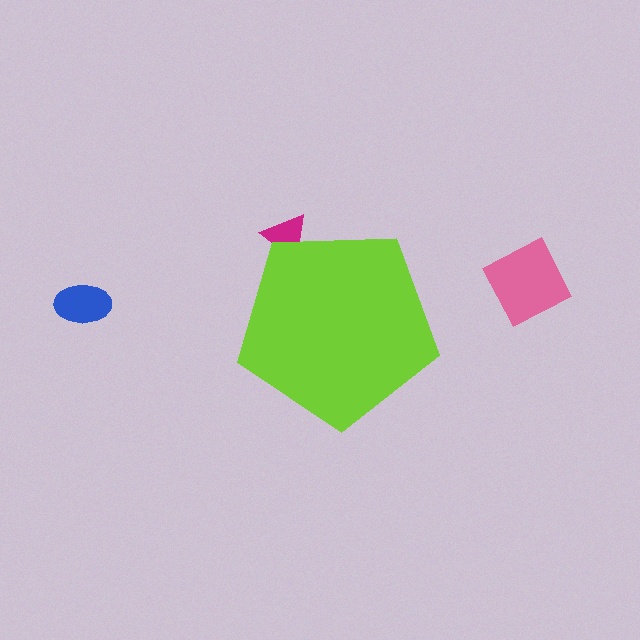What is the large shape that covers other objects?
A lime pentagon.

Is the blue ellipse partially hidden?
No, the blue ellipse is fully visible.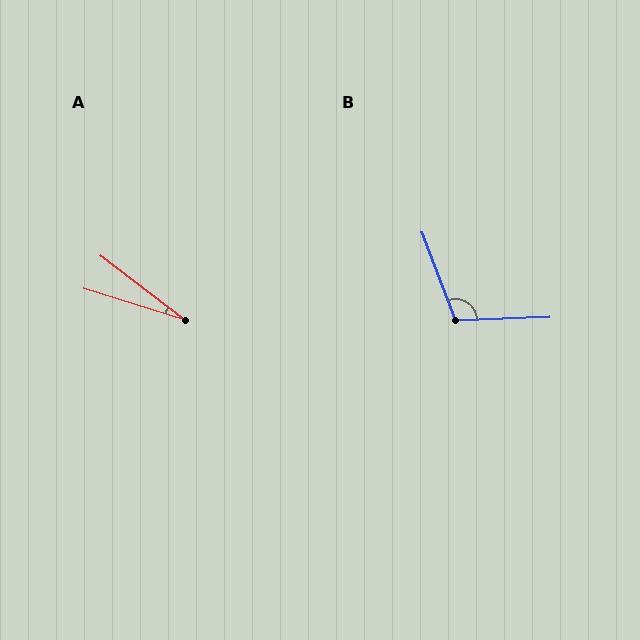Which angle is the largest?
B, at approximately 109 degrees.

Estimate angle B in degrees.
Approximately 109 degrees.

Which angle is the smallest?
A, at approximately 20 degrees.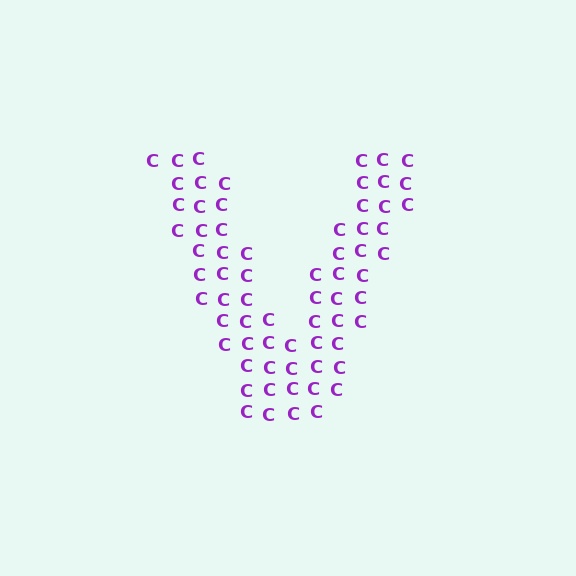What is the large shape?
The large shape is the letter V.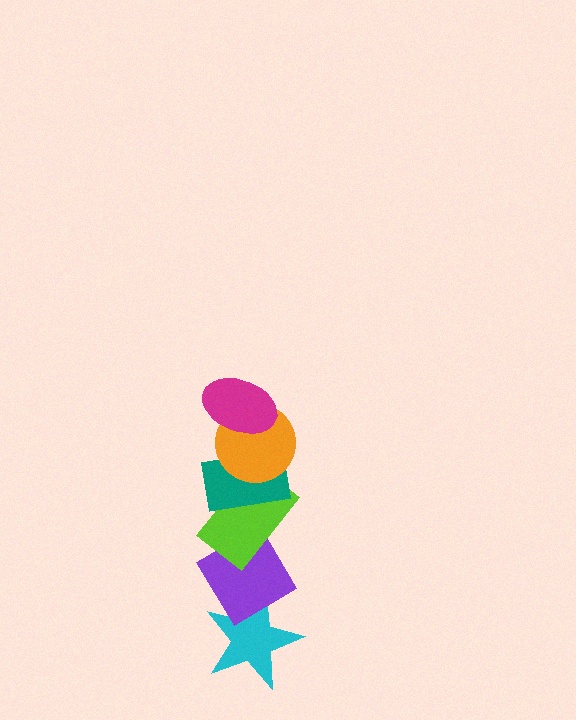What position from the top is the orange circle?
The orange circle is 2nd from the top.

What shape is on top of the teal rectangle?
The orange circle is on top of the teal rectangle.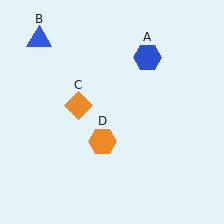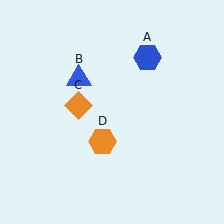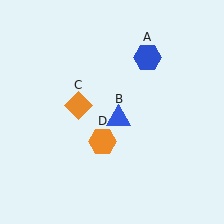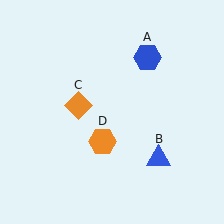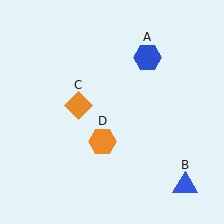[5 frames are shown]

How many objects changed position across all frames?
1 object changed position: blue triangle (object B).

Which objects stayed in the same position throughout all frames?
Blue hexagon (object A) and orange diamond (object C) and orange hexagon (object D) remained stationary.